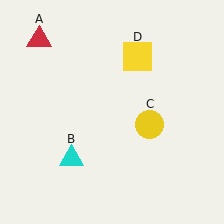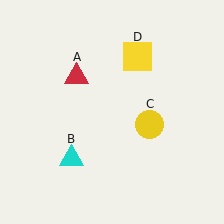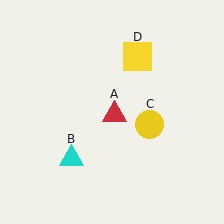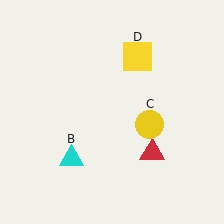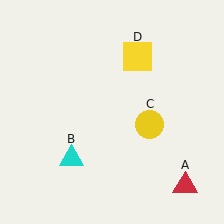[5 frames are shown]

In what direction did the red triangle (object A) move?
The red triangle (object A) moved down and to the right.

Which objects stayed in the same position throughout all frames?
Cyan triangle (object B) and yellow circle (object C) and yellow square (object D) remained stationary.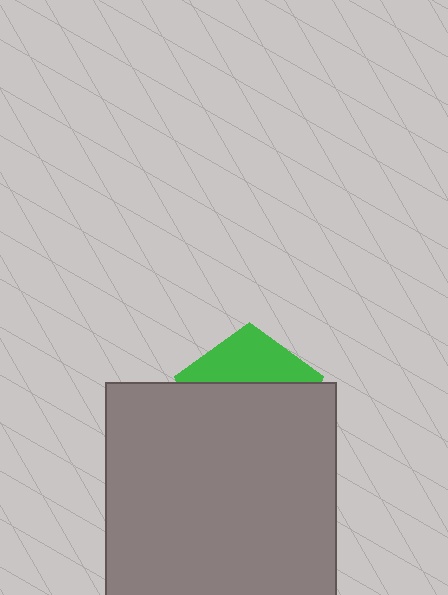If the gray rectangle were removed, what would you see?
You would see the complete green pentagon.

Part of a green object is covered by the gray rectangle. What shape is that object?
It is a pentagon.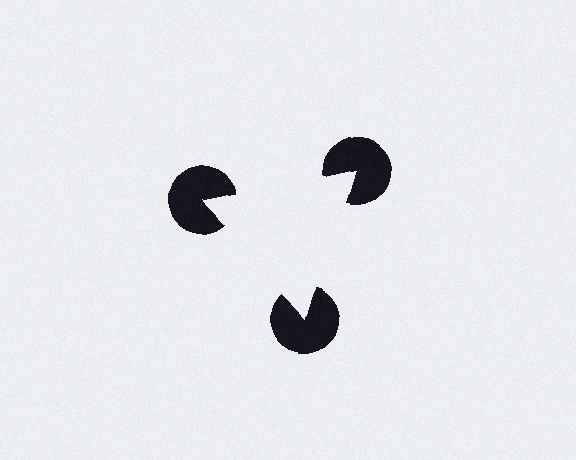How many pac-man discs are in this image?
There are 3 — one at each vertex of the illusory triangle.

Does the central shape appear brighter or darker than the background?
It typically appears slightly brighter than the background, even though no actual brightness change is drawn.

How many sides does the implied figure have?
3 sides.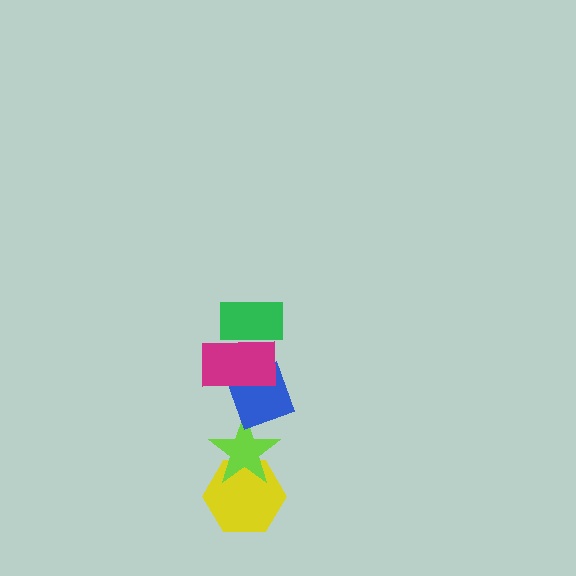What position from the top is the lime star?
The lime star is 4th from the top.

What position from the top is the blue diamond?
The blue diamond is 3rd from the top.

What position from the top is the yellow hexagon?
The yellow hexagon is 5th from the top.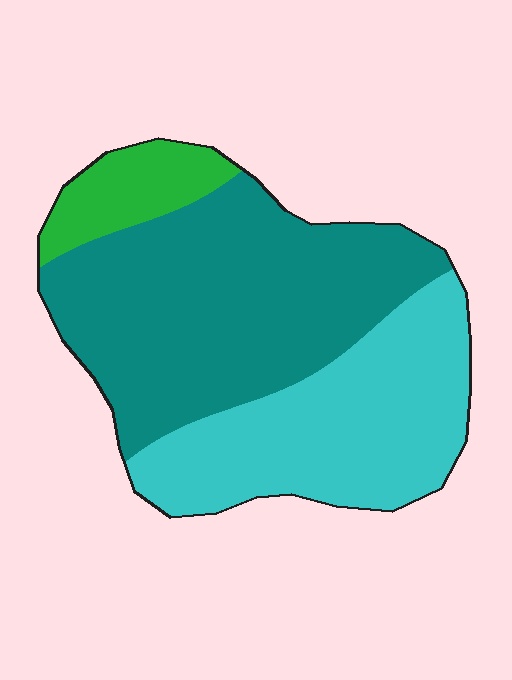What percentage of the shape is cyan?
Cyan covers about 35% of the shape.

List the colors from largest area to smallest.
From largest to smallest: teal, cyan, green.